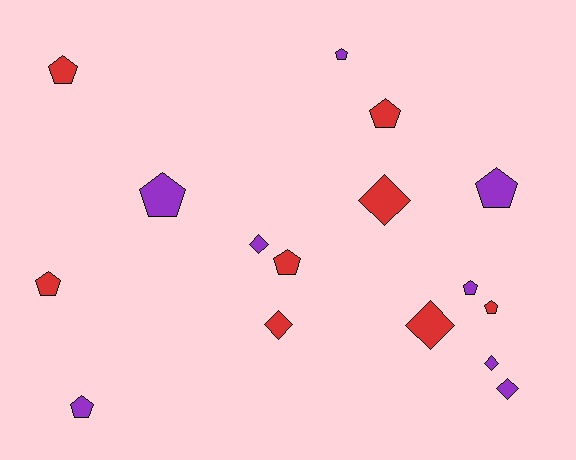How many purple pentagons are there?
There are 5 purple pentagons.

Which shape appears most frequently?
Pentagon, with 10 objects.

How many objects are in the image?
There are 16 objects.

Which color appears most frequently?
Purple, with 8 objects.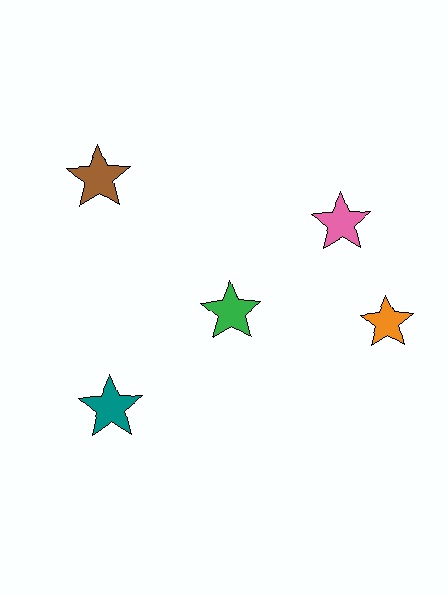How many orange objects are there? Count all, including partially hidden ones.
There is 1 orange object.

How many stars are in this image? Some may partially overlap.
There are 5 stars.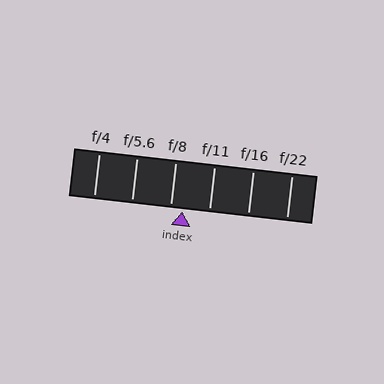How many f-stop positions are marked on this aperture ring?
There are 6 f-stop positions marked.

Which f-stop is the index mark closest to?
The index mark is closest to f/8.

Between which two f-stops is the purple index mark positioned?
The index mark is between f/8 and f/11.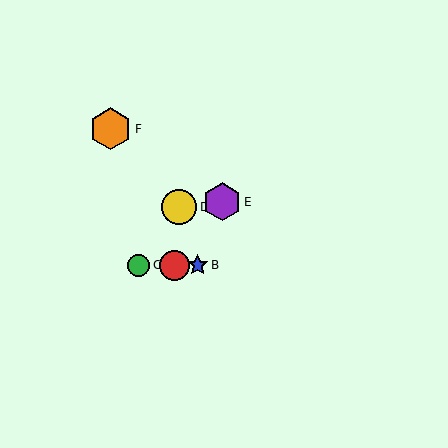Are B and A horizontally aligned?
Yes, both are at y≈265.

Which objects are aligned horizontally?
Objects A, B, C are aligned horizontally.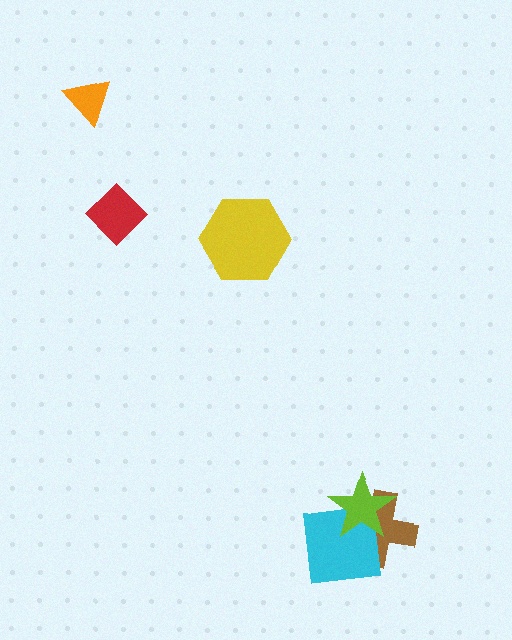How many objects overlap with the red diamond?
0 objects overlap with the red diamond.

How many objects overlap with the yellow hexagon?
0 objects overlap with the yellow hexagon.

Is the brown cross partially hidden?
Yes, it is partially covered by another shape.